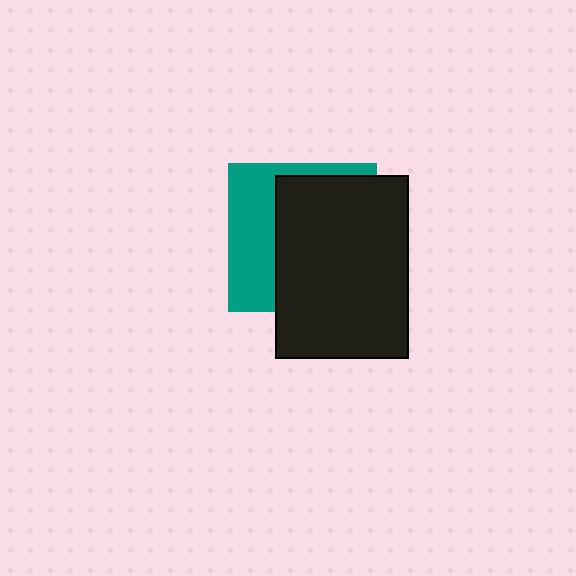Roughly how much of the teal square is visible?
A small part of it is visible (roughly 38%).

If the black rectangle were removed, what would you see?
You would see the complete teal square.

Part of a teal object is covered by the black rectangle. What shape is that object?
It is a square.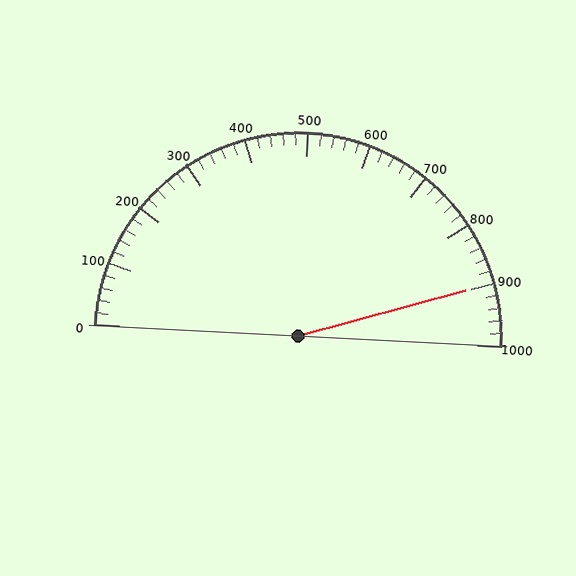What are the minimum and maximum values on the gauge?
The gauge ranges from 0 to 1000.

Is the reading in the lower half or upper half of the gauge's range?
The reading is in the upper half of the range (0 to 1000).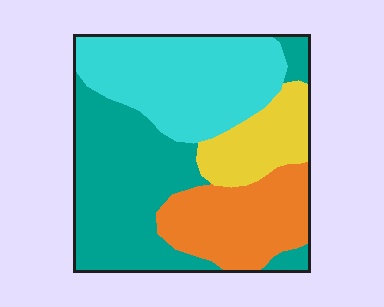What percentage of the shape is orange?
Orange covers 21% of the shape.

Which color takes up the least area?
Yellow, at roughly 15%.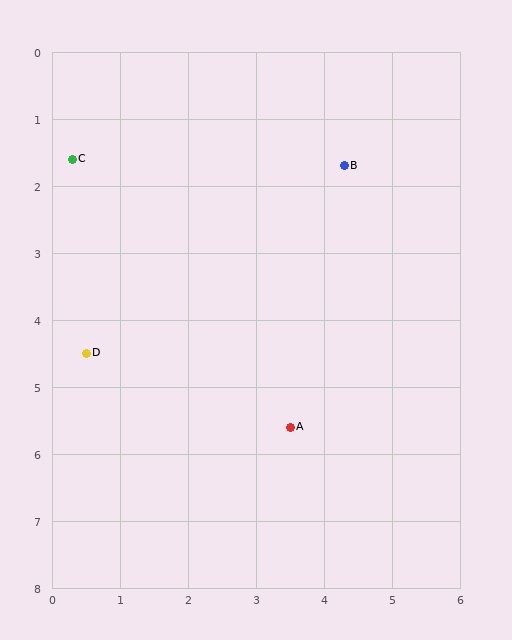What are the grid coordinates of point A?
Point A is at approximately (3.5, 5.6).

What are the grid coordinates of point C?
Point C is at approximately (0.3, 1.6).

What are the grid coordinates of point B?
Point B is at approximately (4.3, 1.7).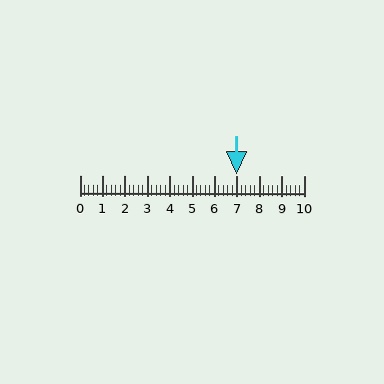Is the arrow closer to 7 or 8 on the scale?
The arrow is closer to 7.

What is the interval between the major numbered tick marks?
The major tick marks are spaced 1 units apart.